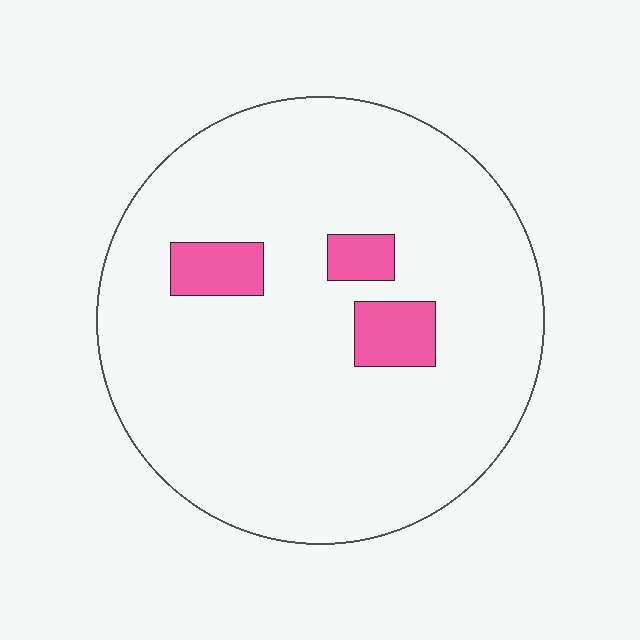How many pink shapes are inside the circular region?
3.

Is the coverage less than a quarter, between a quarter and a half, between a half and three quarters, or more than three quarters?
Less than a quarter.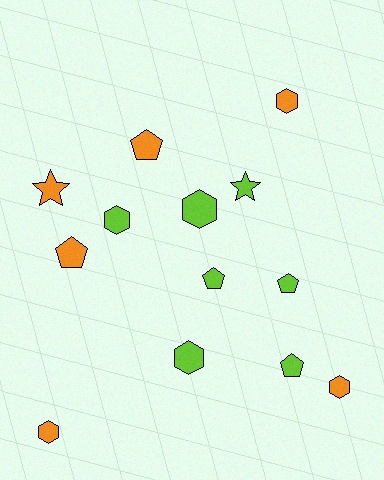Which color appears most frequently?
Lime, with 7 objects.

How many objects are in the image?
There are 13 objects.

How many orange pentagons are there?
There are 2 orange pentagons.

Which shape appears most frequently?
Hexagon, with 6 objects.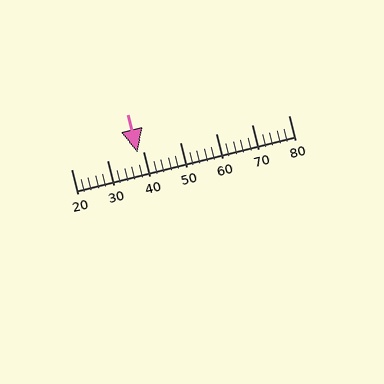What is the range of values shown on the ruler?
The ruler shows values from 20 to 80.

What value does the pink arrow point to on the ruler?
The pink arrow points to approximately 38.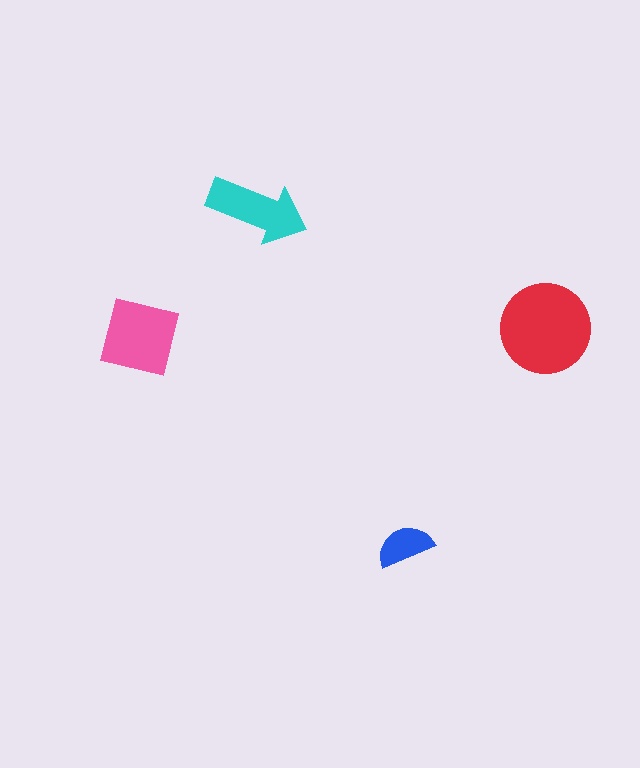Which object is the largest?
The red circle.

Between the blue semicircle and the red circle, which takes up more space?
The red circle.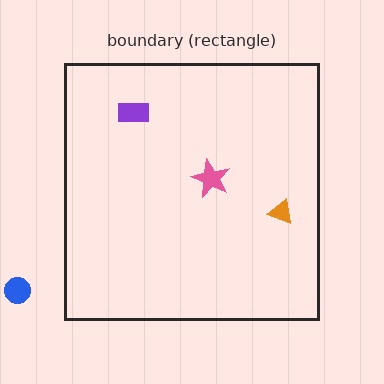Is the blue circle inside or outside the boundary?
Outside.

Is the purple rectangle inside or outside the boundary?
Inside.